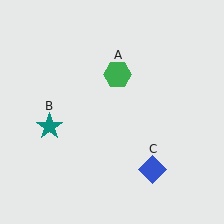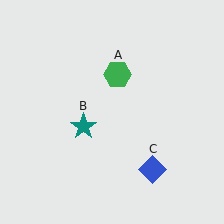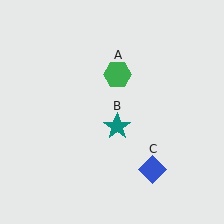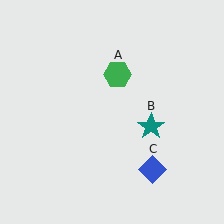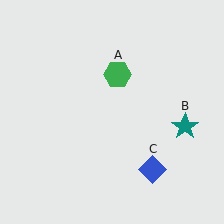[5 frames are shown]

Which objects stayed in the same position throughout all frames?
Green hexagon (object A) and blue diamond (object C) remained stationary.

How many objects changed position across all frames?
1 object changed position: teal star (object B).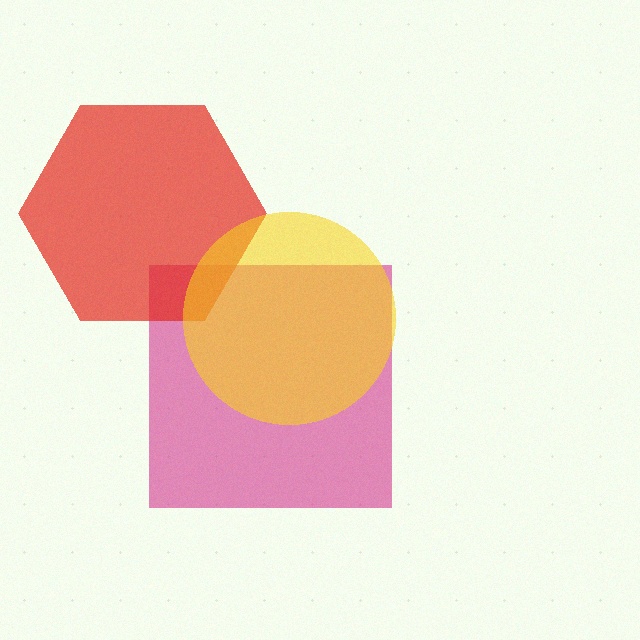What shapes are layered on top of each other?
The layered shapes are: a magenta square, a red hexagon, a yellow circle.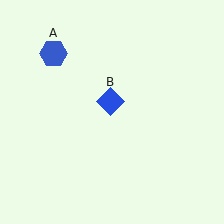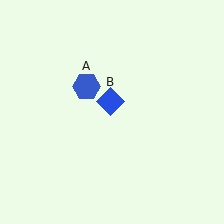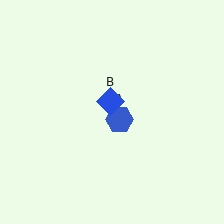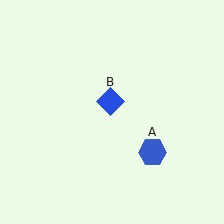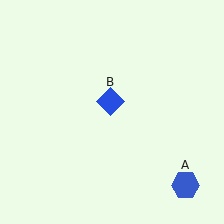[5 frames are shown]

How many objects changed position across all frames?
1 object changed position: blue hexagon (object A).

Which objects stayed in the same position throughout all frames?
Blue diamond (object B) remained stationary.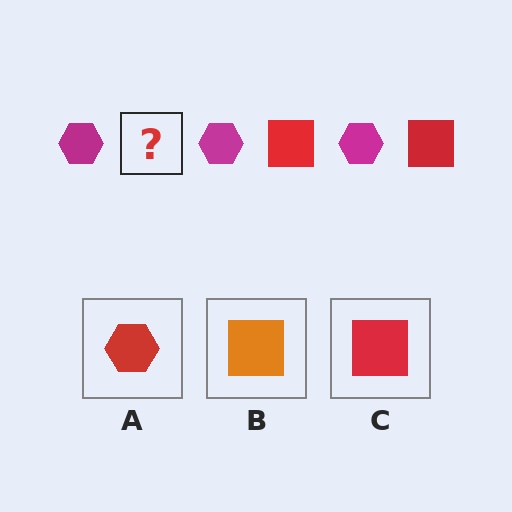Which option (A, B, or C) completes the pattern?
C.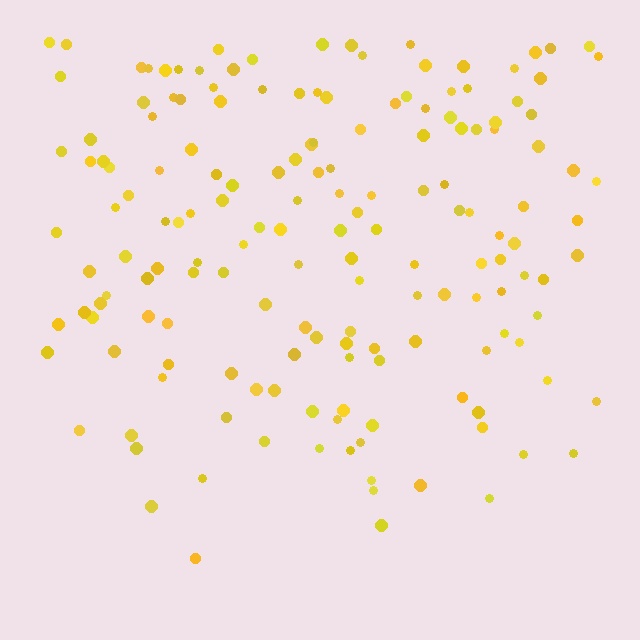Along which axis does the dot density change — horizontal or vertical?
Vertical.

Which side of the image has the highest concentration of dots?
The top.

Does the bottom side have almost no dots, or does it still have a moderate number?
Still a moderate number, just noticeably fewer than the top.